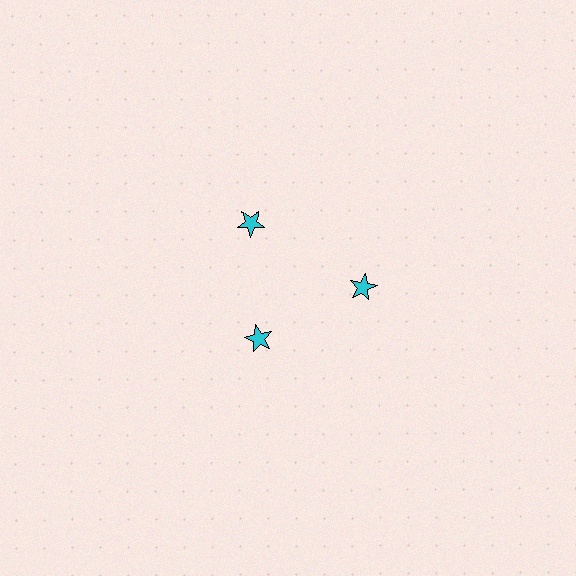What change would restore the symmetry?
The symmetry would be restored by moving it outward, back onto the ring so that all 3 stars sit at equal angles and equal distance from the center.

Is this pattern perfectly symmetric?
No. The 3 cyan stars are arranged in a ring, but one element near the 7 o'clock position is pulled inward toward the center, breaking the 3-fold rotational symmetry.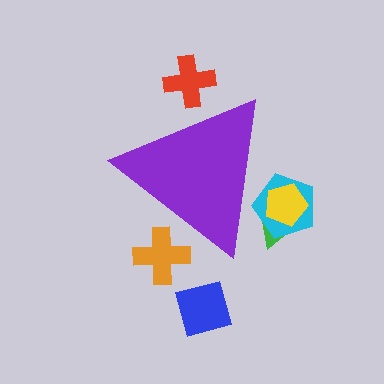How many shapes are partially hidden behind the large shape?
5 shapes are partially hidden.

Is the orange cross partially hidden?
Yes, the orange cross is partially hidden behind the purple triangle.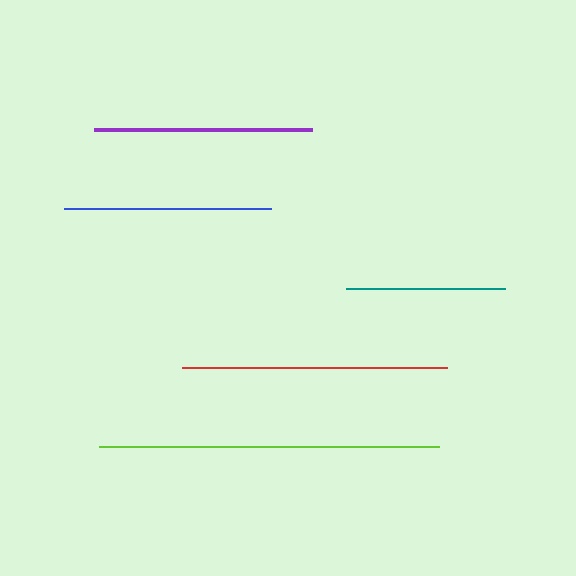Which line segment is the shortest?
The teal line is the shortest at approximately 159 pixels.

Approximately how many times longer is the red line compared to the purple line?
The red line is approximately 1.2 times the length of the purple line.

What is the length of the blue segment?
The blue segment is approximately 207 pixels long.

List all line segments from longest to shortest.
From longest to shortest: lime, red, purple, blue, teal.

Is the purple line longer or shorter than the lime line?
The lime line is longer than the purple line.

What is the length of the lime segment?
The lime segment is approximately 340 pixels long.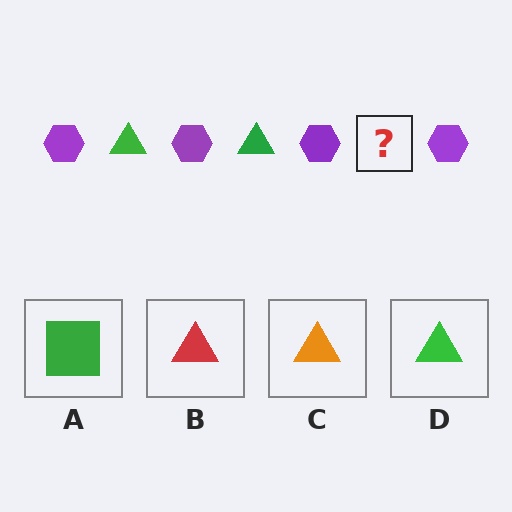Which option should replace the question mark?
Option D.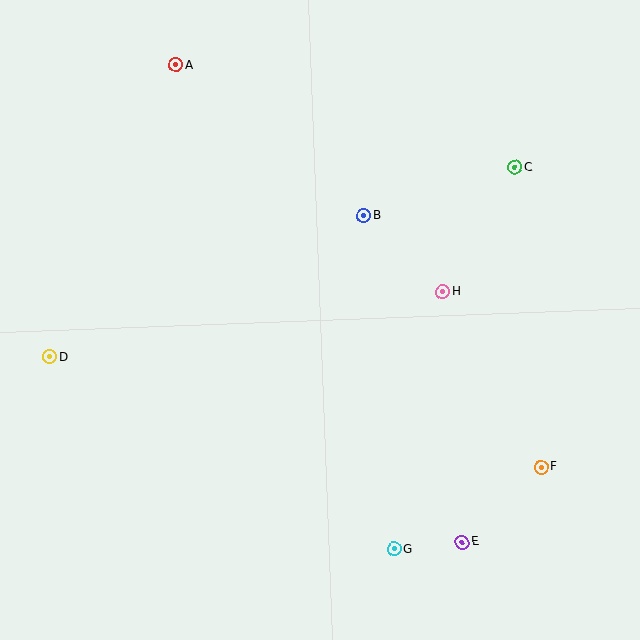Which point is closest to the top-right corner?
Point C is closest to the top-right corner.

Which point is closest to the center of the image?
Point B at (364, 215) is closest to the center.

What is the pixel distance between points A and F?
The distance between A and F is 543 pixels.